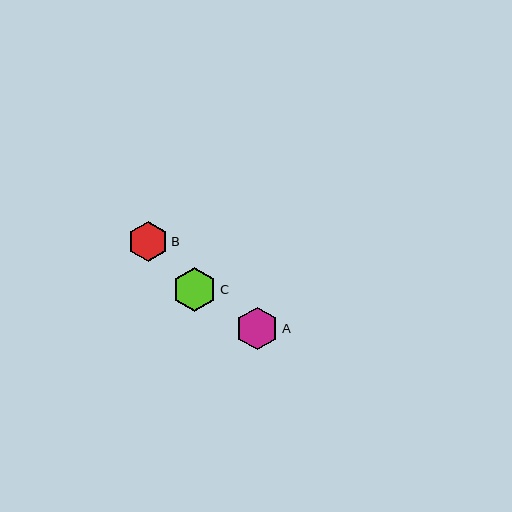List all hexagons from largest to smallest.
From largest to smallest: C, A, B.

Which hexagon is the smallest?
Hexagon B is the smallest with a size of approximately 40 pixels.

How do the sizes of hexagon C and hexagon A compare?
Hexagon C and hexagon A are approximately the same size.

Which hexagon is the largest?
Hexagon C is the largest with a size of approximately 44 pixels.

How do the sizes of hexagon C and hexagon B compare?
Hexagon C and hexagon B are approximately the same size.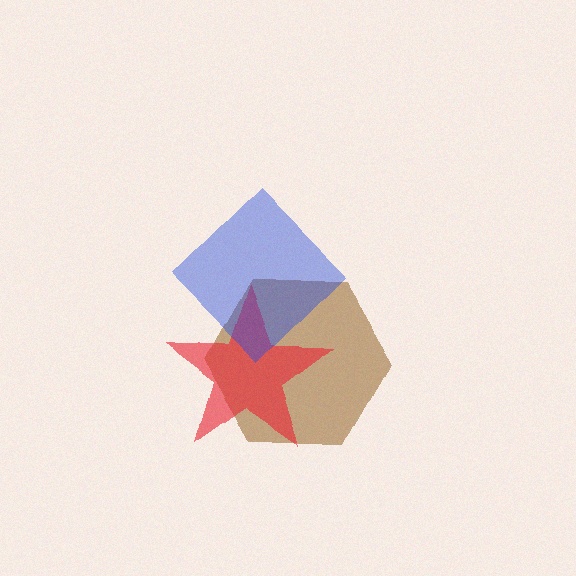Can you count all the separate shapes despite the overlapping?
Yes, there are 3 separate shapes.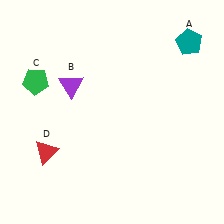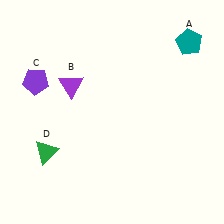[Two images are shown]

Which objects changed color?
C changed from green to purple. D changed from red to green.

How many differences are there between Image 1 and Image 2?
There are 2 differences between the two images.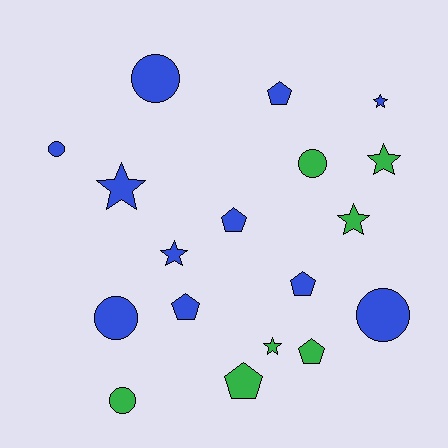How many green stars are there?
There are 3 green stars.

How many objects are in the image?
There are 18 objects.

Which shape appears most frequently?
Star, with 6 objects.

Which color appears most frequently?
Blue, with 11 objects.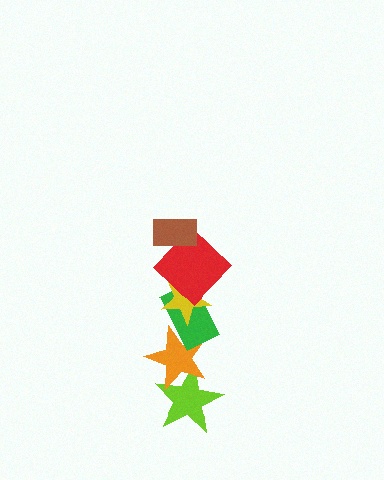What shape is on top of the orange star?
The green rectangle is on top of the orange star.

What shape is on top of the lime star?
The orange star is on top of the lime star.